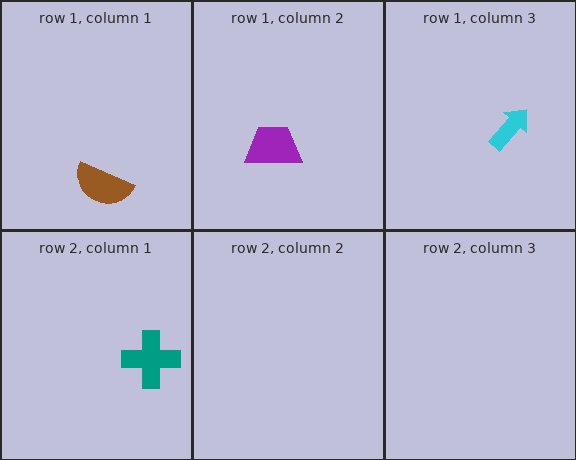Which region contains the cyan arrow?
The row 1, column 3 region.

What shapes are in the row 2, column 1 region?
The teal cross.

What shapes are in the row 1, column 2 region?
The purple trapezoid.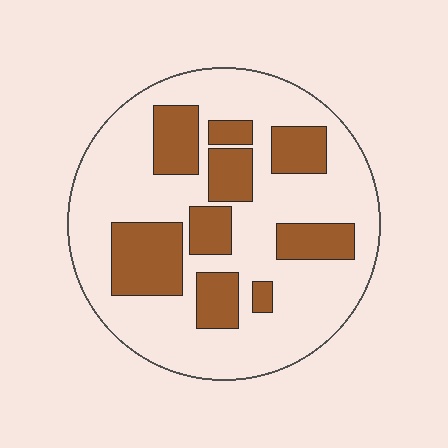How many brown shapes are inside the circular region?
9.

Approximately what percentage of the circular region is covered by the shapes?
Approximately 30%.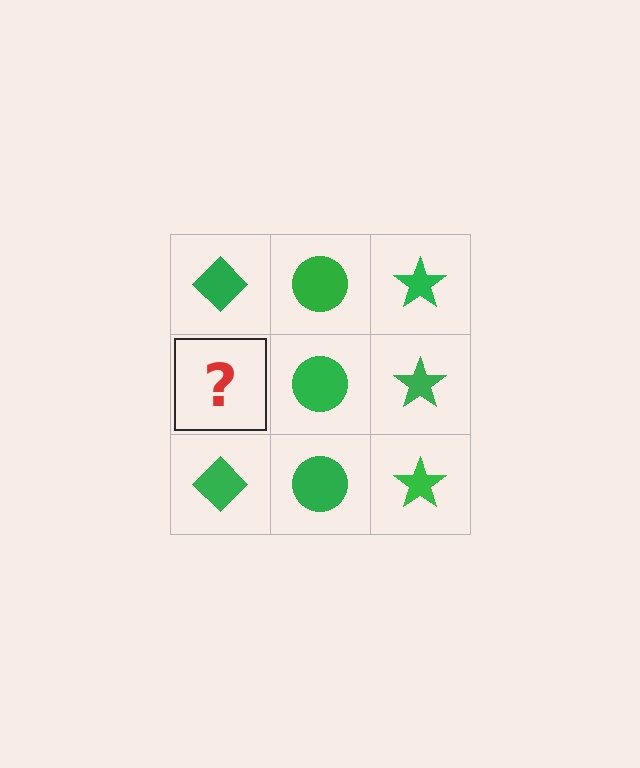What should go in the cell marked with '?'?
The missing cell should contain a green diamond.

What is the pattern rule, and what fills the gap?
The rule is that each column has a consistent shape. The gap should be filled with a green diamond.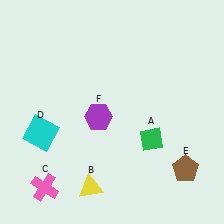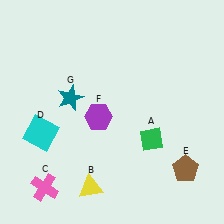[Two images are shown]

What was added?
A teal star (G) was added in Image 2.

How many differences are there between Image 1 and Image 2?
There is 1 difference between the two images.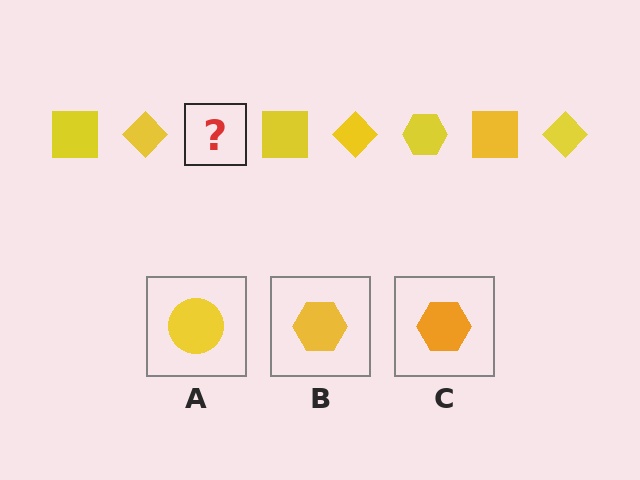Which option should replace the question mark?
Option B.